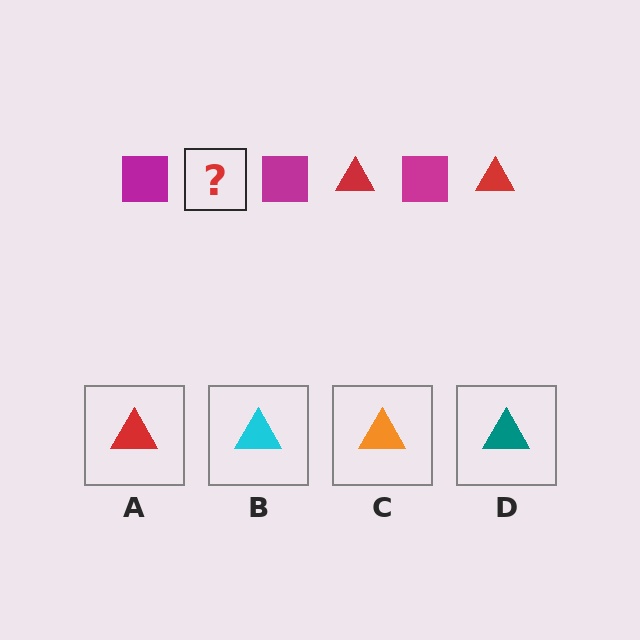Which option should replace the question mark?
Option A.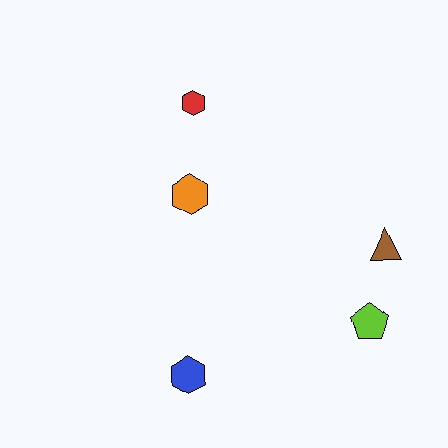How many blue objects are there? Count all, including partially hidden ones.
There is 1 blue object.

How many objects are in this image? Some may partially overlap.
There are 5 objects.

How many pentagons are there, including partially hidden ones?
There is 1 pentagon.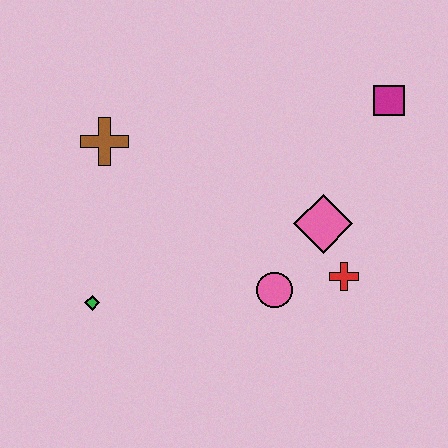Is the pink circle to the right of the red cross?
No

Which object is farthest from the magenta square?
The green diamond is farthest from the magenta square.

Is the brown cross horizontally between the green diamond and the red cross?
Yes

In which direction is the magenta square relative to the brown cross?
The magenta square is to the right of the brown cross.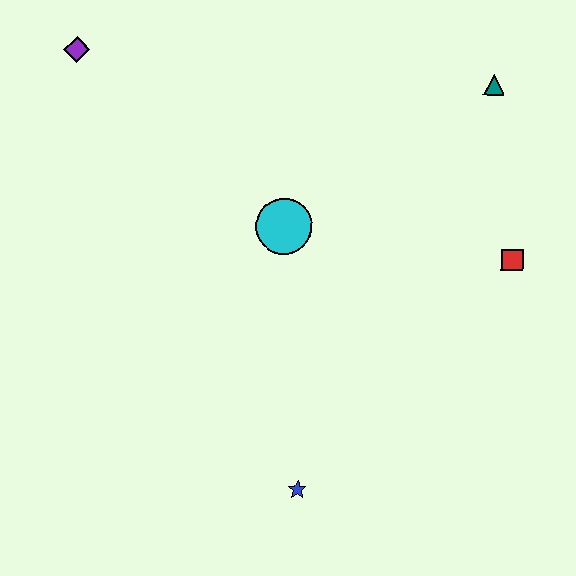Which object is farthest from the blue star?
The purple diamond is farthest from the blue star.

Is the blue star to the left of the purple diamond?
No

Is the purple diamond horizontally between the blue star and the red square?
No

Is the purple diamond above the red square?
Yes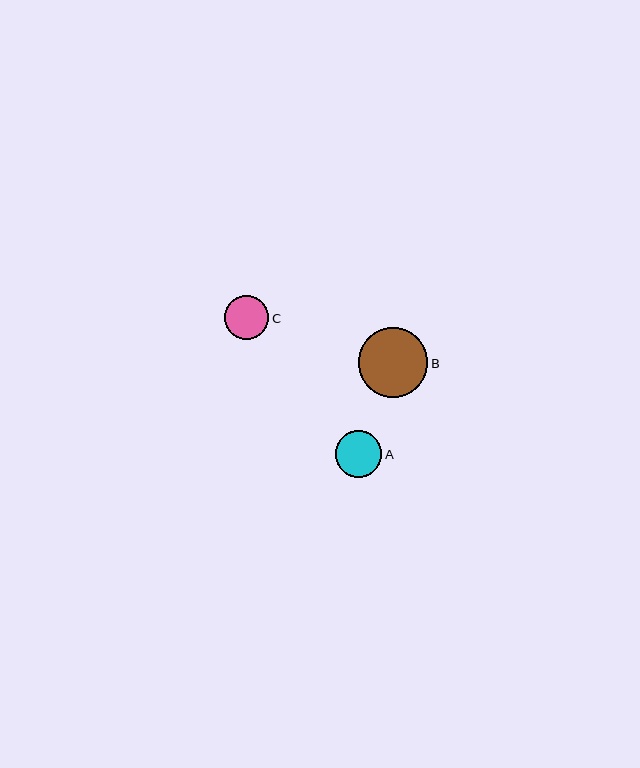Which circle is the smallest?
Circle C is the smallest with a size of approximately 44 pixels.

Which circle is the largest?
Circle B is the largest with a size of approximately 69 pixels.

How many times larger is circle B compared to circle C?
Circle B is approximately 1.6 times the size of circle C.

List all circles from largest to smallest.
From largest to smallest: B, A, C.